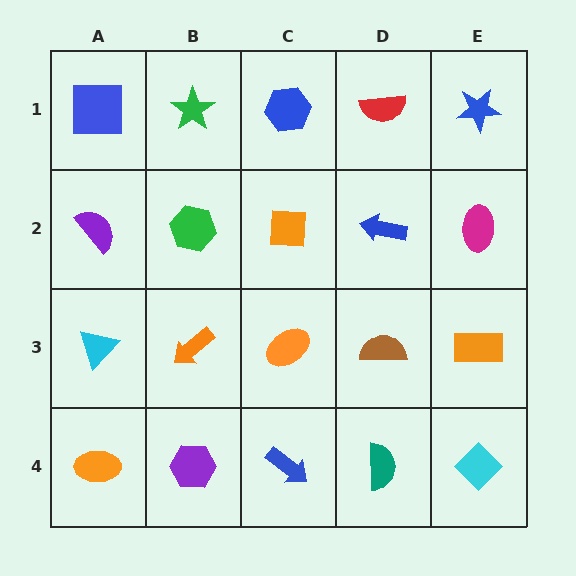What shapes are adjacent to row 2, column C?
A blue hexagon (row 1, column C), an orange ellipse (row 3, column C), a green hexagon (row 2, column B), a blue arrow (row 2, column D).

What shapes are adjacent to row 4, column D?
A brown semicircle (row 3, column D), a blue arrow (row 4, column C), a cyan diamond (row 4, column E).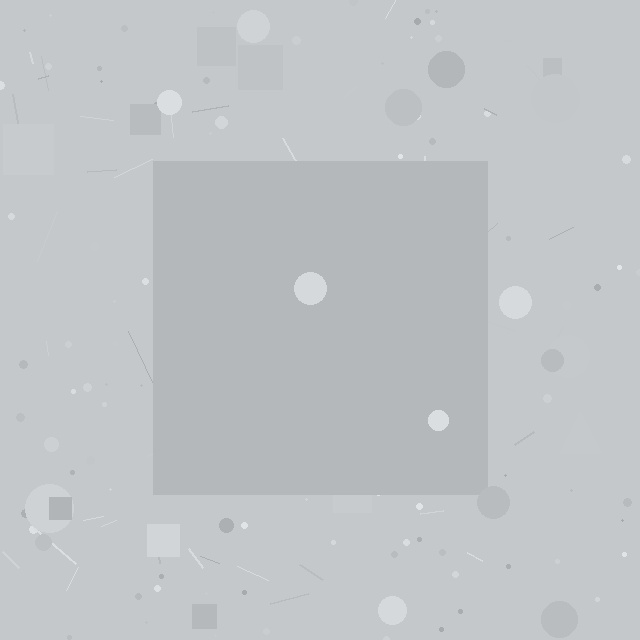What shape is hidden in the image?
A square is hidden in the image.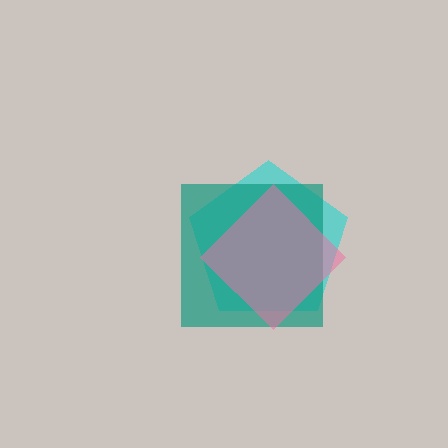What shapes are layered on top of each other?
The layered shapes are: a cyan pentagon, a teal square, a pink diamond.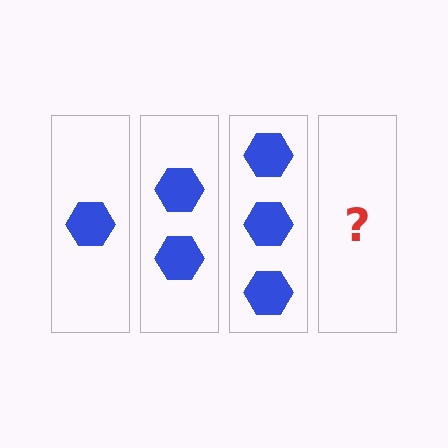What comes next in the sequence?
The next element should be 4 hexagons.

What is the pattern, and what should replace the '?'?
The pattern is that each step adds one more hexagon. The '?' should be 4 hexagons.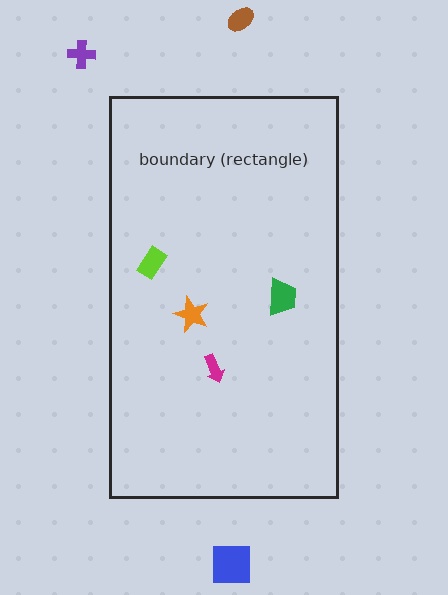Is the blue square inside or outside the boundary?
Outside.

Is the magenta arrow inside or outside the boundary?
Inside.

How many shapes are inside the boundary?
4 inside, 3 outside.